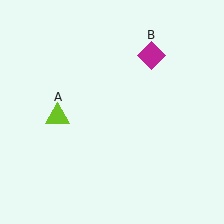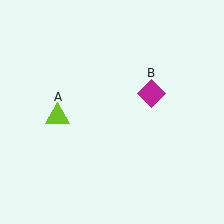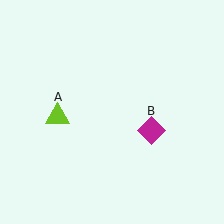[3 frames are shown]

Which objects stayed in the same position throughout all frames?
Lime triangle (object A) remained stationary.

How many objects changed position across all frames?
1 object changed position: magenta diamond (object B).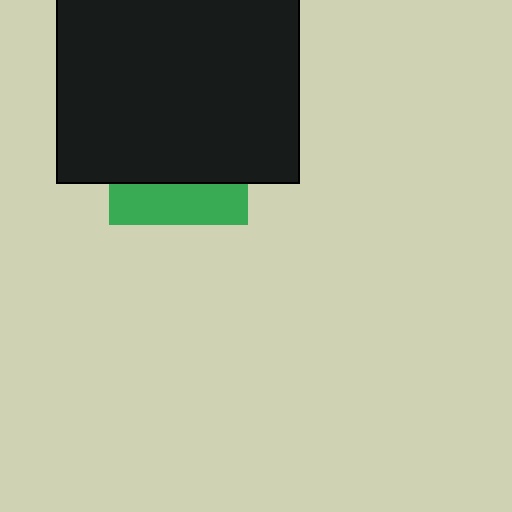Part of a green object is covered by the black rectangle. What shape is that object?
It is a square.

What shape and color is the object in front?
The object in front is a black rectangle.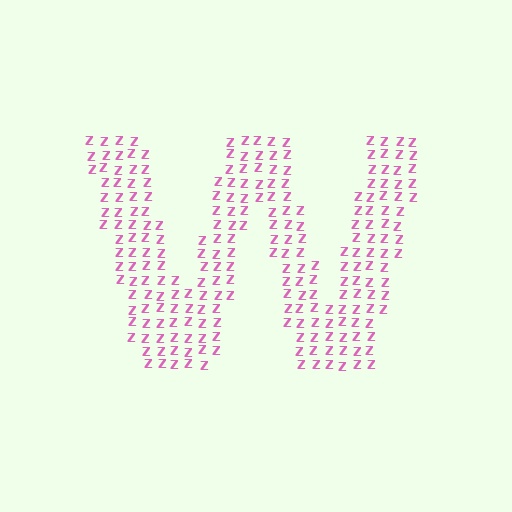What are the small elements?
The small elements are letter Z's.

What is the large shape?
The large shape is the letter W.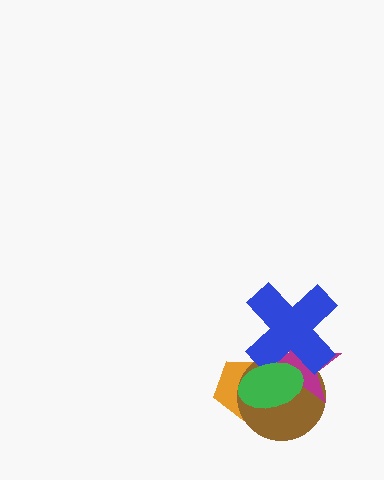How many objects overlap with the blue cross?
3 objects overlap with the blue cross.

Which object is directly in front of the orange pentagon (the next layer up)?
The brown circle is directly in front of the orange pentagon.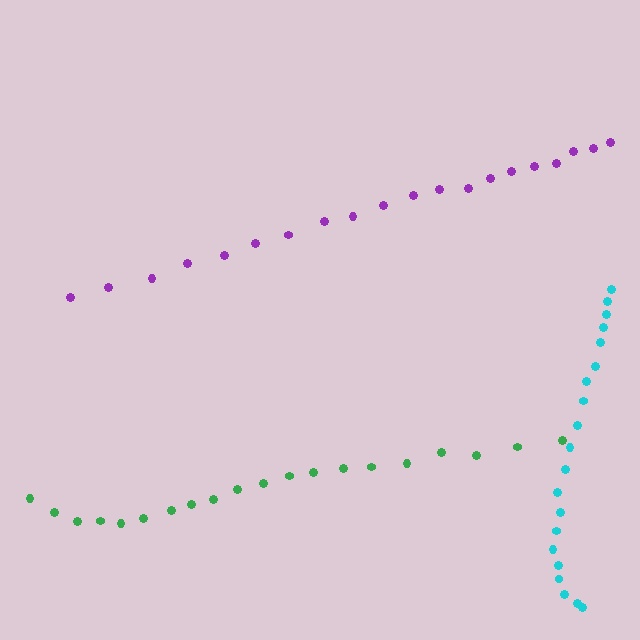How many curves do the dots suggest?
There are 3 distinct paths.